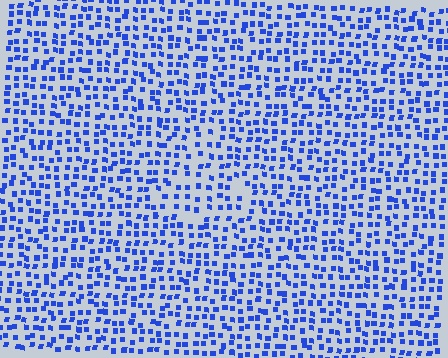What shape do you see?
I see a triangle.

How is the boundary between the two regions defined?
The boundary is defined by a change in element density (approximately 1.4x ratio). All elements are the same color, size, and shape.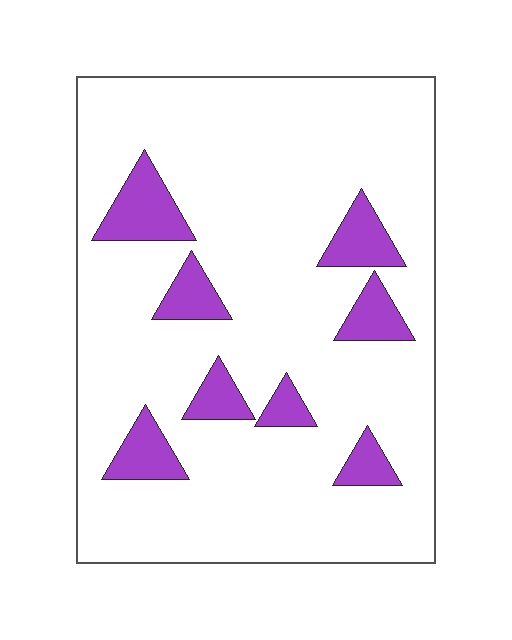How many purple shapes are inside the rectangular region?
8.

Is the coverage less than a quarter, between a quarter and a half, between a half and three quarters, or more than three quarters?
Less than a quarter.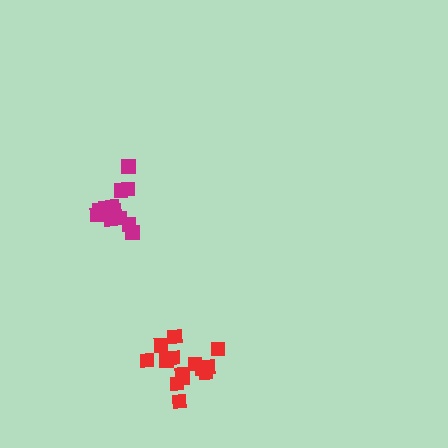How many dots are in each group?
Group 1: 14 dots, Group 2: 14 dots (28 total).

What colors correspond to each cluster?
The clusters are colored: red, magenta.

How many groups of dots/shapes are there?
There are 2 groups.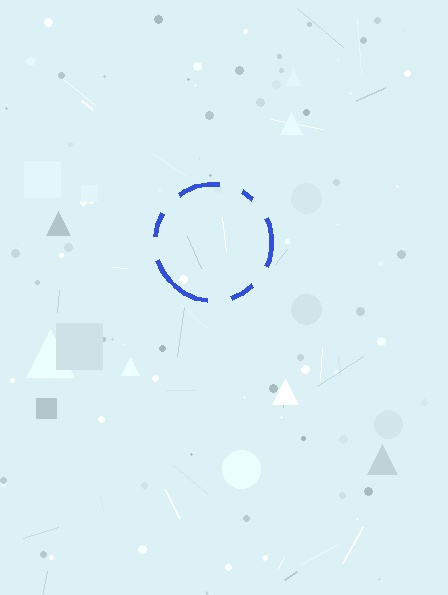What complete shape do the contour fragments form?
The contour fragments form a circle.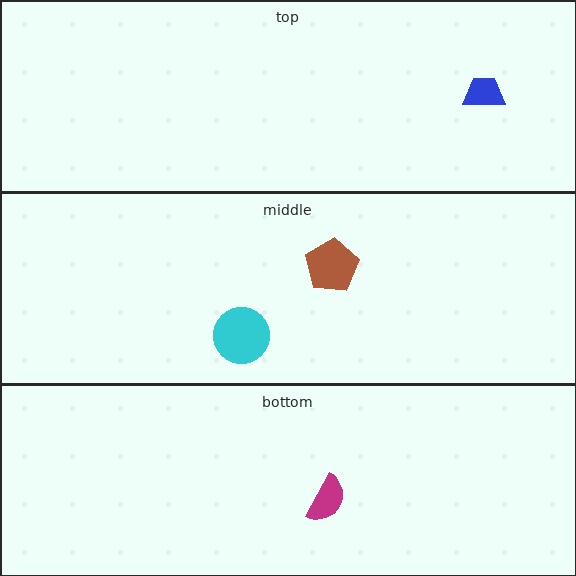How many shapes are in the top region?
1.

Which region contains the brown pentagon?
The middle region.